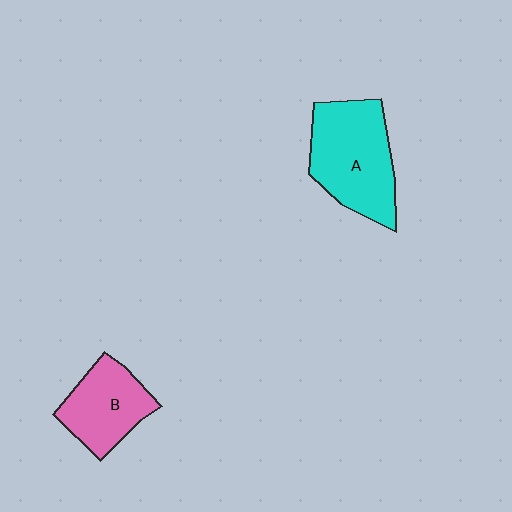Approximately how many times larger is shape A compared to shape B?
Approximately 1.4 times.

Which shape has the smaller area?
Shape B (pink).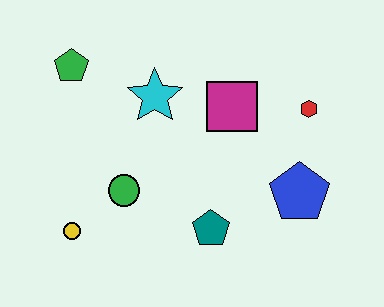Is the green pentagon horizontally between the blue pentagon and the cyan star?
No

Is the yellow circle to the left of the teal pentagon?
Yes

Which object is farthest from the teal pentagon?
The green pentagon is farthest from the teal pentagon.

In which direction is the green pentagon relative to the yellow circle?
The green pentagon is above the yellow circle.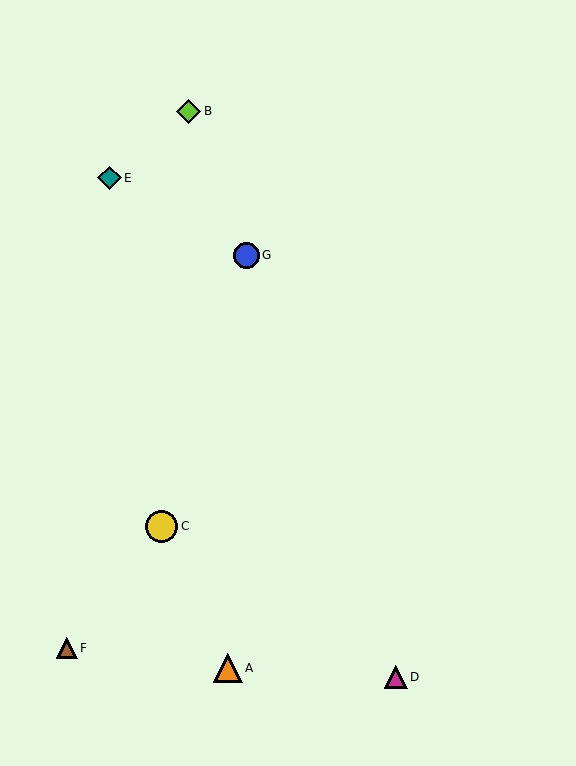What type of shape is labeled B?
Shape B is a lime diamond.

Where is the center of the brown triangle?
The center of the brown triangle is at (67, 648).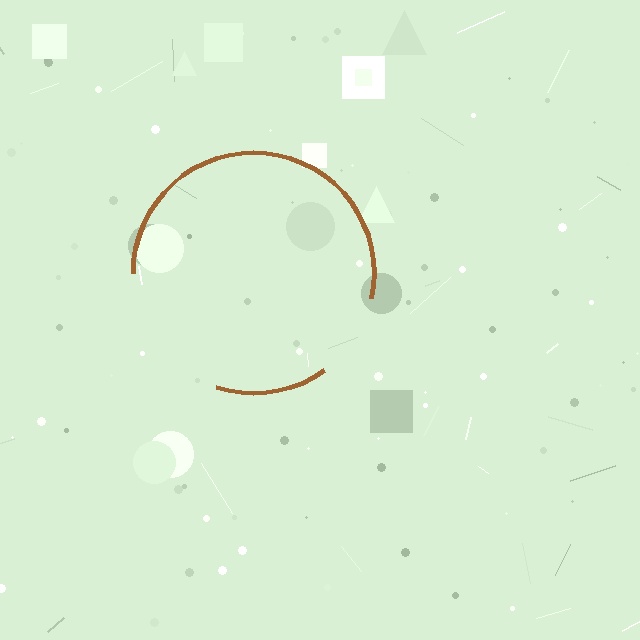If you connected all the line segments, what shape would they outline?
They would outline a circle.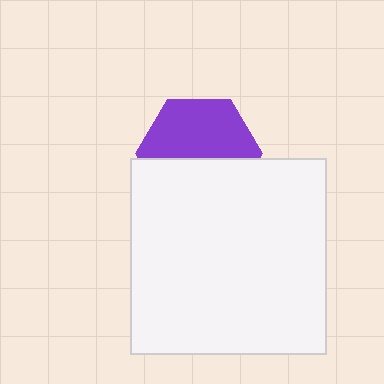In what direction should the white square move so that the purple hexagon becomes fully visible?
The white square should move down. That is the shortest direction to clear the overlap and leave the purple hexagon fully visible.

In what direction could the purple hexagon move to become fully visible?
The purple hexagon could move up. That would shift it out from behind the white square entirely.